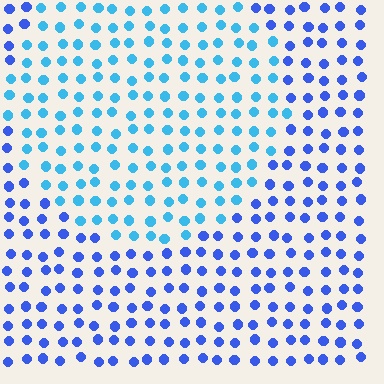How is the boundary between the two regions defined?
The boundary is defined purely by a slight shift in hue (about 33 degrees). Spacing, size, and orientation are identical on both sides.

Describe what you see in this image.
The image is filled with small blue elements in a uniform arrangement. A circle-shaped region is visible where the elements are tinted to a slightly different hue, forming a subtle color boundary.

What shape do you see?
I see a circle.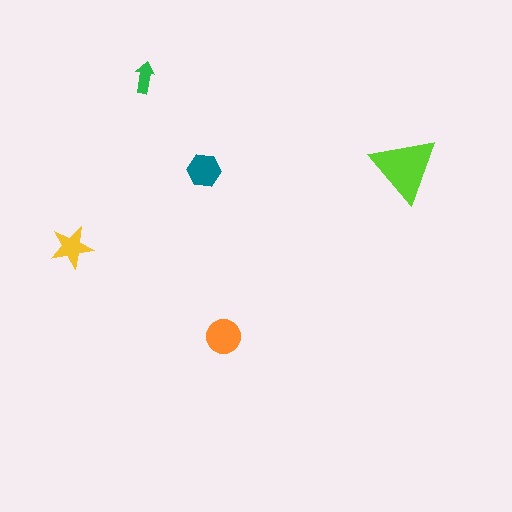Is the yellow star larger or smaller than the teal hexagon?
Smaller.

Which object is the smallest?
The green arrow.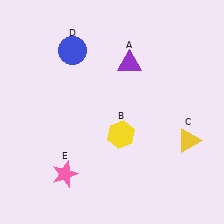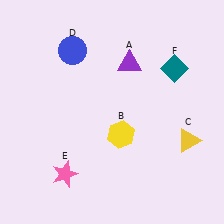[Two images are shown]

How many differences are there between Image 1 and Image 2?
There is 1 difference between the two images.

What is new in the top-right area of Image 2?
A teal diamond (F) was added in the top-right area of Image 2.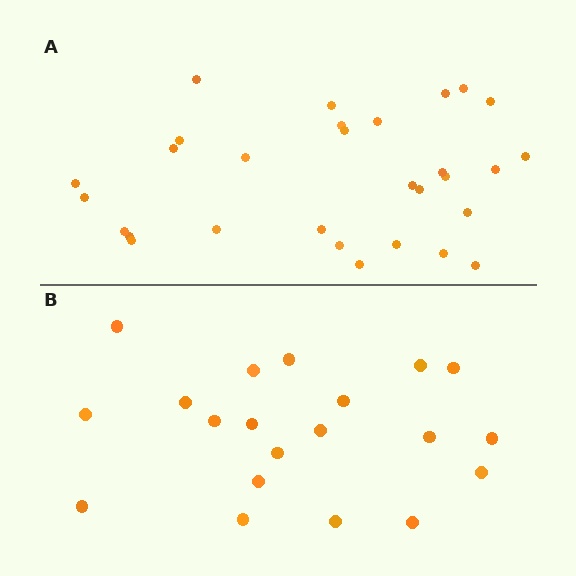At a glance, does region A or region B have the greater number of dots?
Region A (the top region) has more dots.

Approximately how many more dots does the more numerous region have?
Region A has roughly 10 or so more dots than region B.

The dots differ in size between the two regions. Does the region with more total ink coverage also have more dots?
No. Region B has more total ink coverage because its dots are larger, but region A actually contains more individual dots. Total area can be misleading — the number of items is what matters here.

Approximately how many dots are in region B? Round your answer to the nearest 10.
About 20 dots.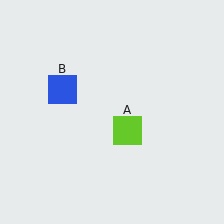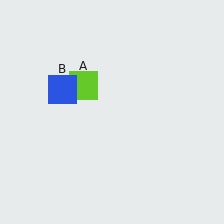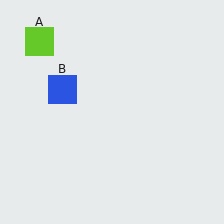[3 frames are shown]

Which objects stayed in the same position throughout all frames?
Blue square (object B) remained stationary.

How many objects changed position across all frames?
1 object changed position: lime square (object A).